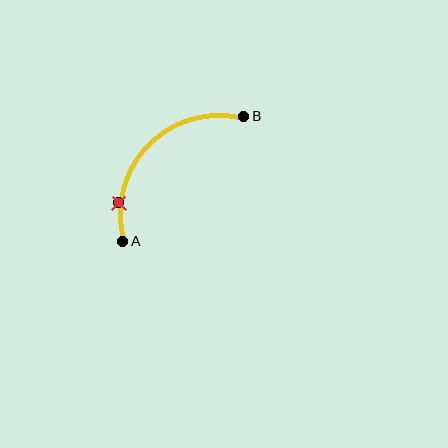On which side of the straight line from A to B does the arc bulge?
The arc bulges above and to the left of the straight line connecting A and B.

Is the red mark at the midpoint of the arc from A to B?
No. The red mark lies on the arc but is closer to endpoint A. The arc midpoint would be at the point on the curve equidistant along the arc from both A and B.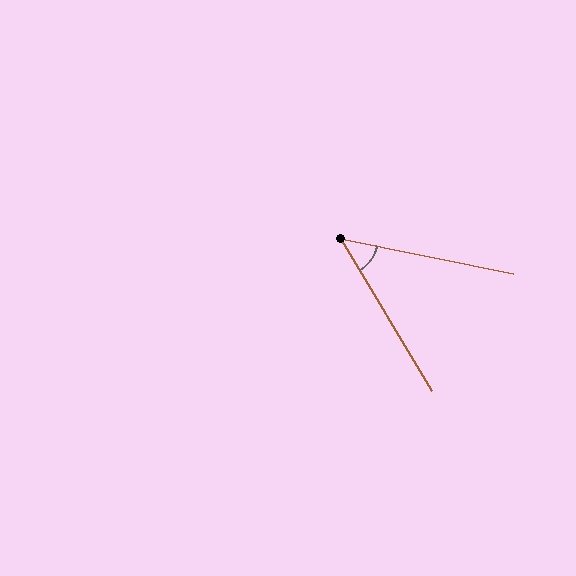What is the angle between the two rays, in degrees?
Approximately 48 degrees.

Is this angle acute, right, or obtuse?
It is acute.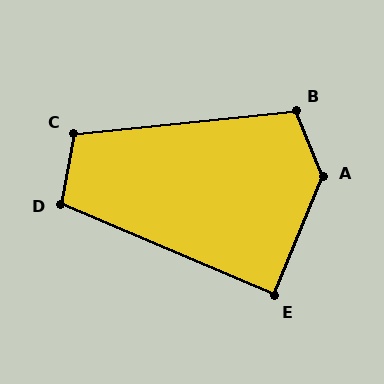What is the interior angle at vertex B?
Approximately 107 degrees (obtuse).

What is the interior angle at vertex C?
Approximately 106 degrees (obtuse).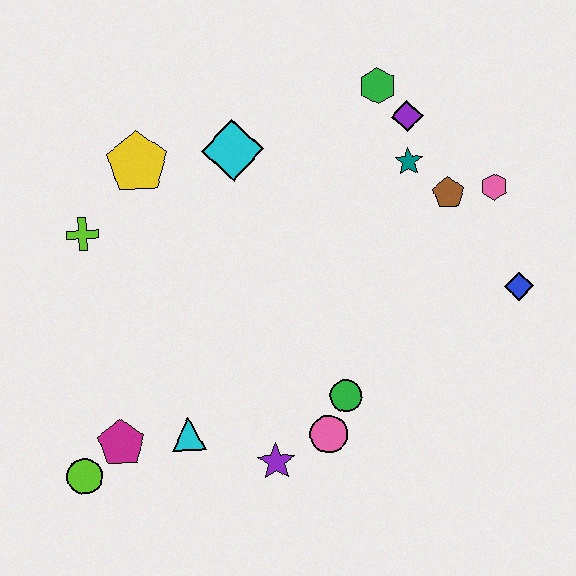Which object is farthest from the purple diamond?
The lime circle is farthest from the purple diamond.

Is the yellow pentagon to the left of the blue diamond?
Yes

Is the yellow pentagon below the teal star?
No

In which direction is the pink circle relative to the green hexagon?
The pink circle is below the green hexagon.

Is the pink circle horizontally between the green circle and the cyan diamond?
Yes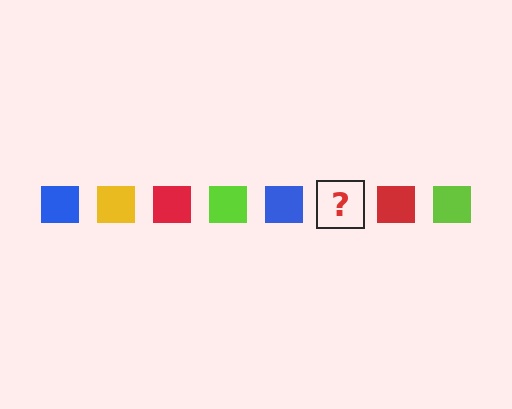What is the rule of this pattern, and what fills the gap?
The rule is that the pattern cycles through blue, yellow, red, lime squares. The gap should be filled with a yellow square.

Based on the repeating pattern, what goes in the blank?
The blank should be a yellow square.